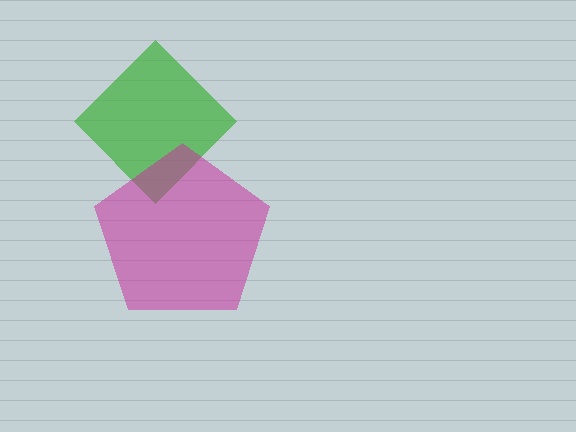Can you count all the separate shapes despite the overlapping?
Yes, there are 2 separate shapes.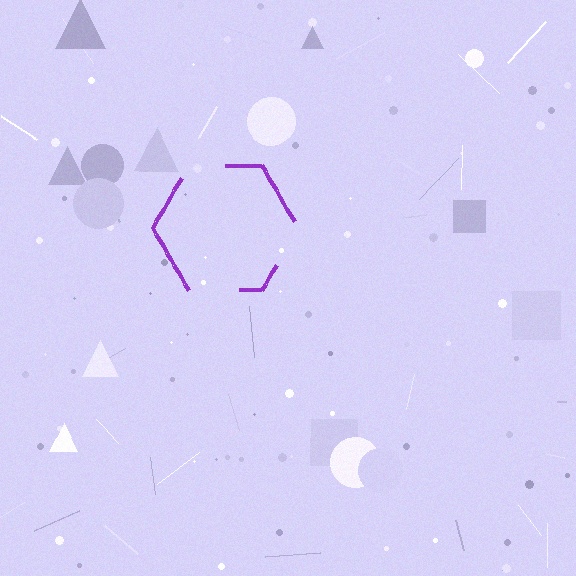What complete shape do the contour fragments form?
The contour fragments form a hexagon.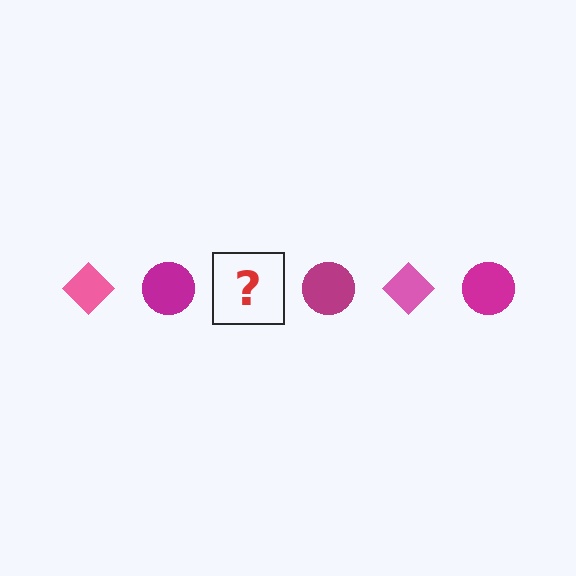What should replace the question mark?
The question mark should be replaced with a pink diamond.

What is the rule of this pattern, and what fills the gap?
The rule is that the pattern alternates between pink diamond and magenta circle. The gap should be filled with a pink diamond.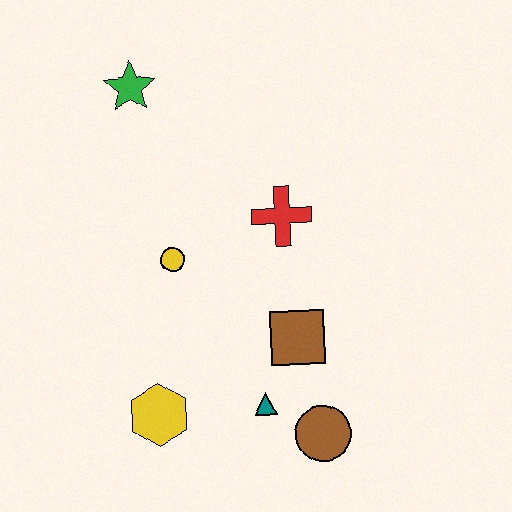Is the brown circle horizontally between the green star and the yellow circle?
No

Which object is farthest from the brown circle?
The green star is farthest from the brown circle.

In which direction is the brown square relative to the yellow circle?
The brown square is to the right of the yellow circle.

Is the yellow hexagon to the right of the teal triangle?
No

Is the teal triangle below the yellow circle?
Yes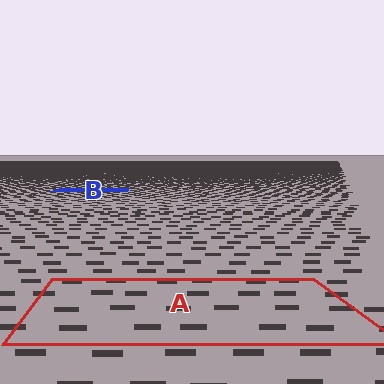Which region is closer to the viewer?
Region A is closer. The texture elements there are larger and more spread out.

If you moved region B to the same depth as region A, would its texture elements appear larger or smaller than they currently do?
They would appear larger. At a closer depth, the same texture elements are projected at a bigger on-screen size.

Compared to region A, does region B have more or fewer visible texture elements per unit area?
Region B has more texture elements per unit area — they are packed more densely because it is farther away.